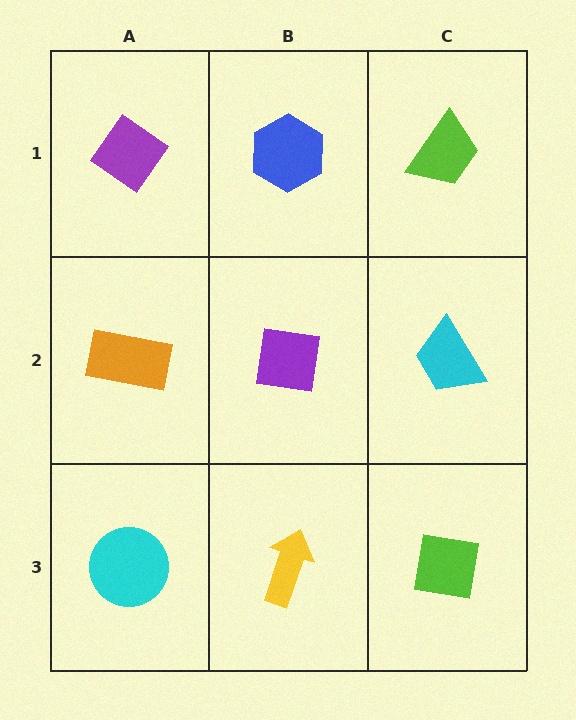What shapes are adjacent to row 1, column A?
An orange rectangle (row 2, column A), a blue hexagon (row 1, column B).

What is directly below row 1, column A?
An orange rectangle.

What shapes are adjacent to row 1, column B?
A purple square (row 2, column B), a purple diamond (row 1, column A), a lime trapezoid (row 1, column C).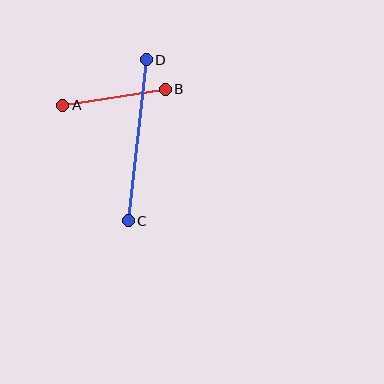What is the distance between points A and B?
The distance is approximately 104 pixels.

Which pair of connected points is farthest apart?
Points C and D are farthest apart.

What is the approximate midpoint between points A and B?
The midpoint is at approximately (114, 97) pixels.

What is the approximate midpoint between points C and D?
The midpoint is at approximately (137, 140) pixels.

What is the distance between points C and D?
The distance is approximately 162 pixels.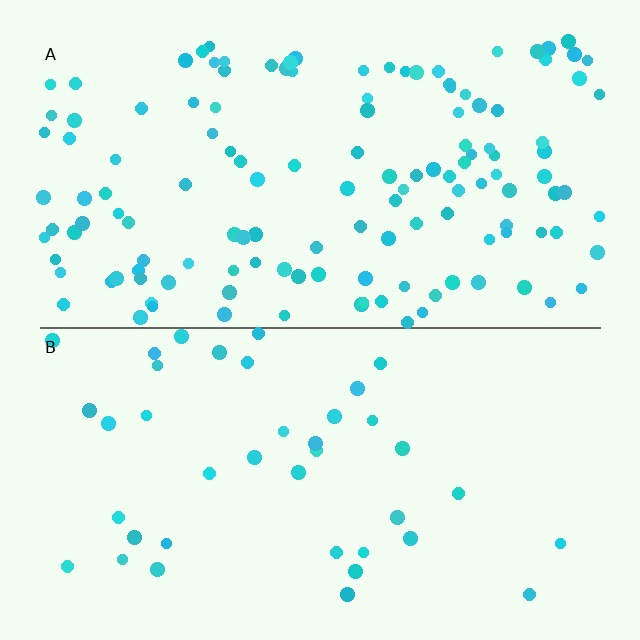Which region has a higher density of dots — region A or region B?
A (the top).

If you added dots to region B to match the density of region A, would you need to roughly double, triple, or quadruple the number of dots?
Approximately triple.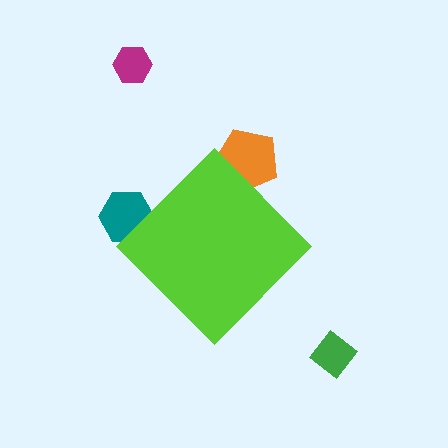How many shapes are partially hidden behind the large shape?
2 shapes are partially hidden.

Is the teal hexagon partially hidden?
Yes, the teal hexagon is partially hidden behind the lime diamond.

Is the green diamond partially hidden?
No, the green diamond is fully visible.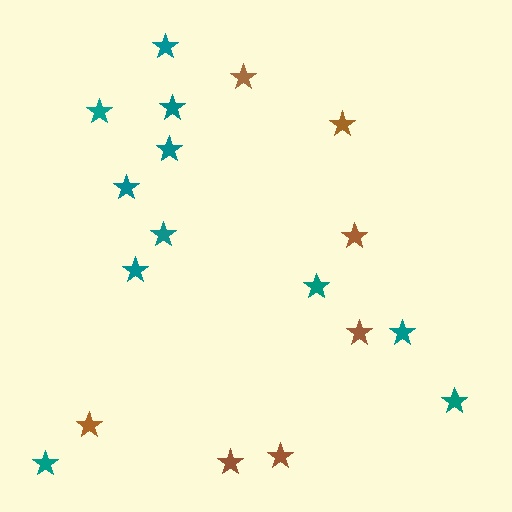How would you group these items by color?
There are 2 groups: one group of teal stars (11) and one group of brown stars (7).